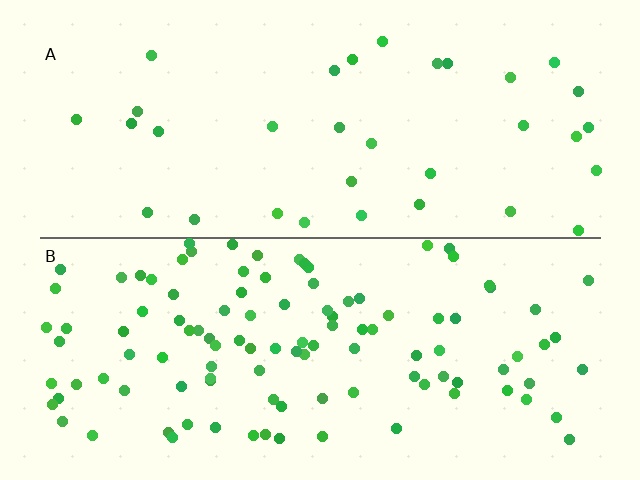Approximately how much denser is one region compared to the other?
Approximately 3.3× — region B over region A.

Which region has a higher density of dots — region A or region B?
B (the bottom).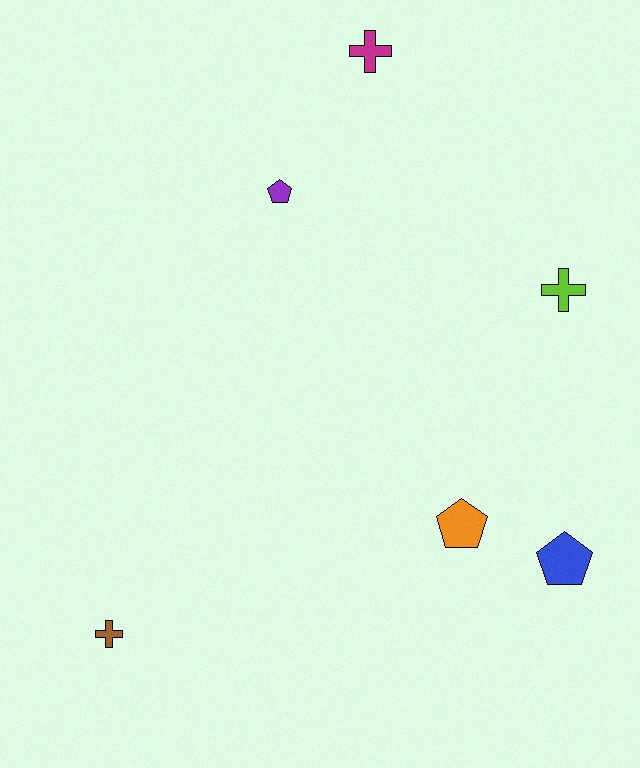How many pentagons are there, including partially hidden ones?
There are 3 pentagons.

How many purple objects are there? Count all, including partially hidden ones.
There is 1 purple object.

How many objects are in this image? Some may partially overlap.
There are 6 objects.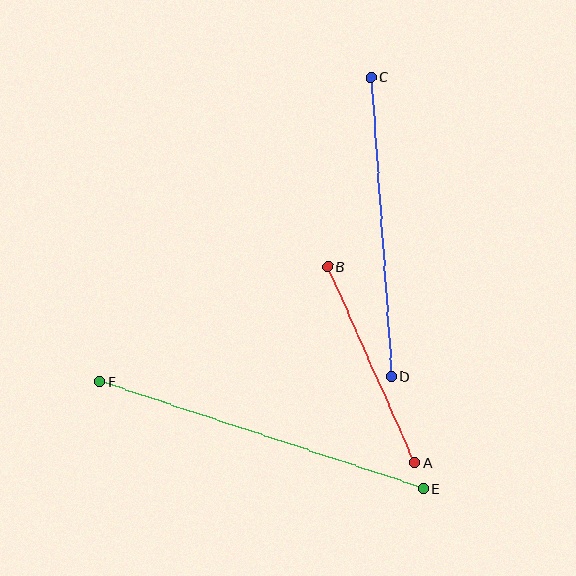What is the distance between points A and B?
The distance is approximately 214 pixels.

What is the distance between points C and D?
The distance is approximately 300 pixels.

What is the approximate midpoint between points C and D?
The midpoint is at approximately (381, 227) pixels.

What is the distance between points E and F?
The distance is approximately 340 pixels.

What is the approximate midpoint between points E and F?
The midpoint is at approximately (261, 435) pixels.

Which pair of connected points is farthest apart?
Points E and F are farthest apart.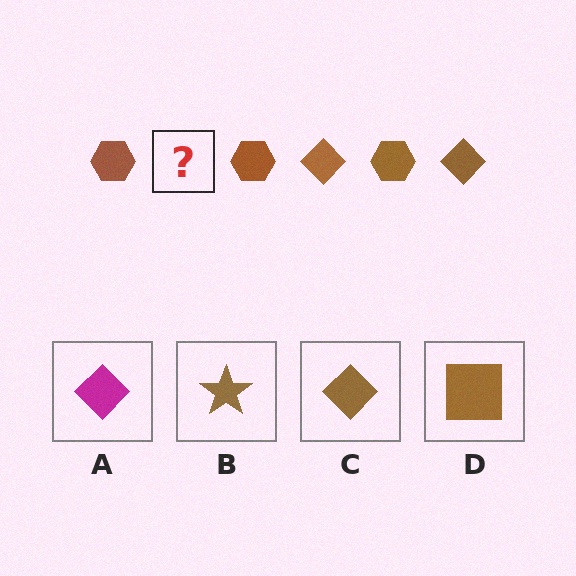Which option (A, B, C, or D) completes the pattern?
C.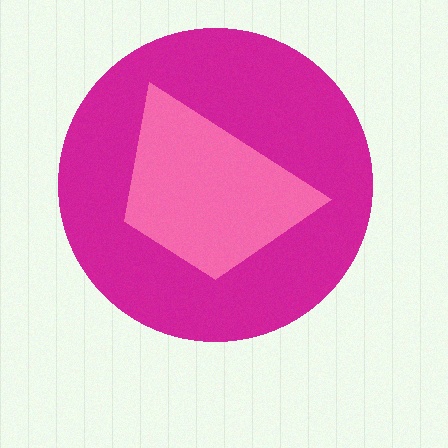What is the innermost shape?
The pink trapezoid.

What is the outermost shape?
The magenta circle.